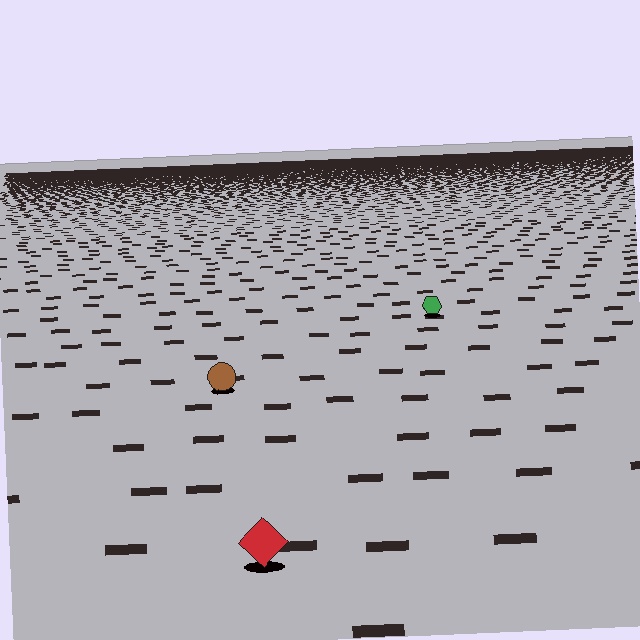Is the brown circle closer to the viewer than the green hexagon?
Yes. The brown circle is closer — you can tell from the texture gradient: the ground texture is coarser near it.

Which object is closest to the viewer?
The red diamond is closest. The texture marks near it are larger and more spread out.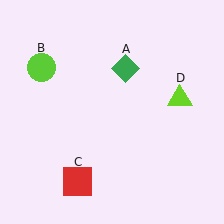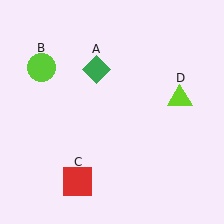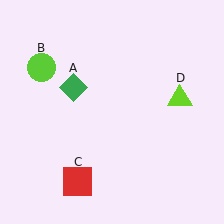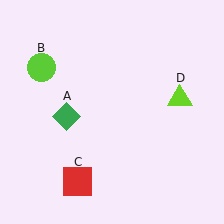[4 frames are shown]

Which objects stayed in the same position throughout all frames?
Lime circle (object B) and red square (object C) and lime triangle (object D) remained stationary.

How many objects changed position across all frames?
1 object changed position: green diamond (object A).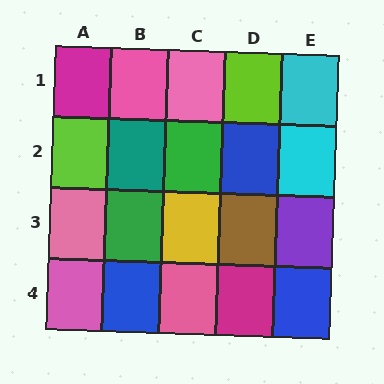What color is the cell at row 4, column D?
Magenta.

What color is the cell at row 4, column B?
Blue.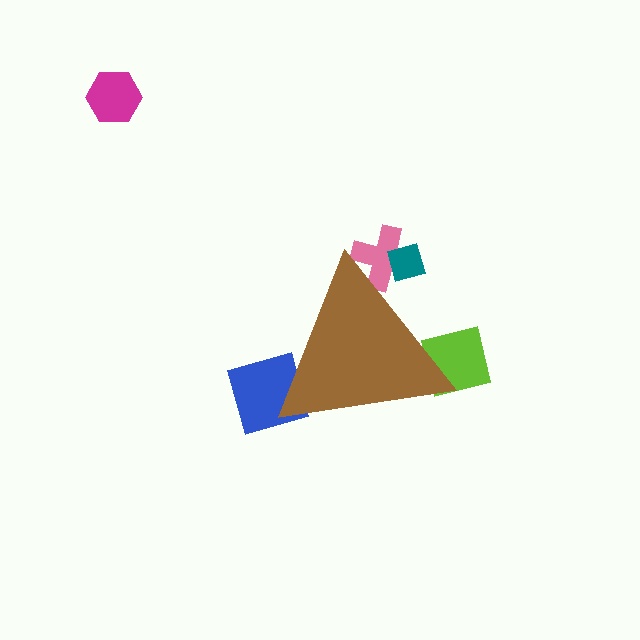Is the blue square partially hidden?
Yes, the blue square is partially hidden behind the brown triangle.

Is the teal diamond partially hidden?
Yes, the teal diamond is partially hidden behind the brown triangle.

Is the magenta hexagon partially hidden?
No, the magenta hexagon is fully visible.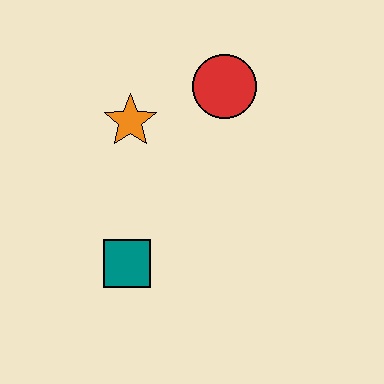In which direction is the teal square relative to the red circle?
The teal square is below the red circle.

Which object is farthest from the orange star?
The teal square is farthest from the orange star.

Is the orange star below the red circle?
Yes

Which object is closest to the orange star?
The red circle is closest to the orange star.